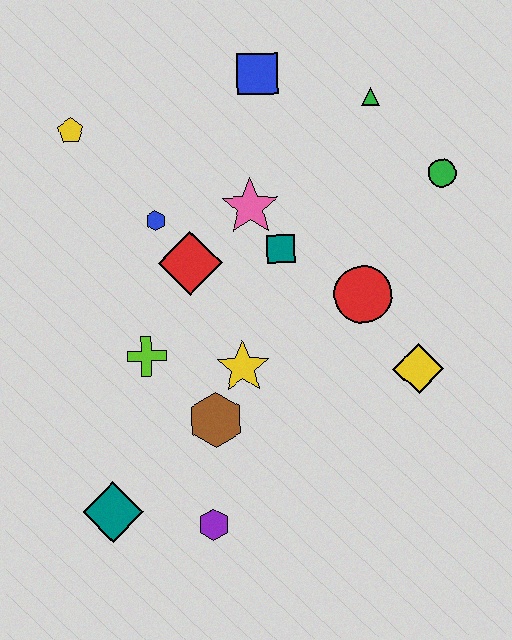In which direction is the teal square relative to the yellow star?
The teal square is above the yellow star.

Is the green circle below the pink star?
No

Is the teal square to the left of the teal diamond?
No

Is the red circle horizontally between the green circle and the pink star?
Yes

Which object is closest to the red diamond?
The blue hexagon is closest to the red diamond.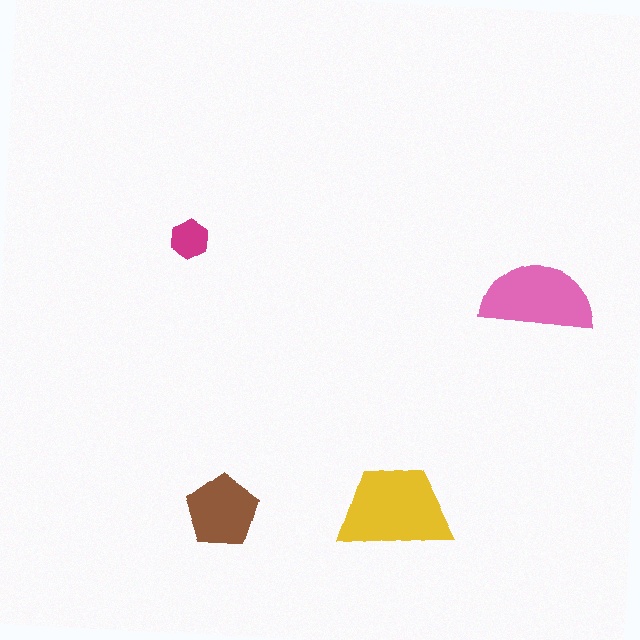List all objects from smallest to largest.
The magenta hexagon, the brown pentagon, the pink semicircle, the yellow trapezoid.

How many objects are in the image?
There are 4 objects in the image.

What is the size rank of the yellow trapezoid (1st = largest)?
1st.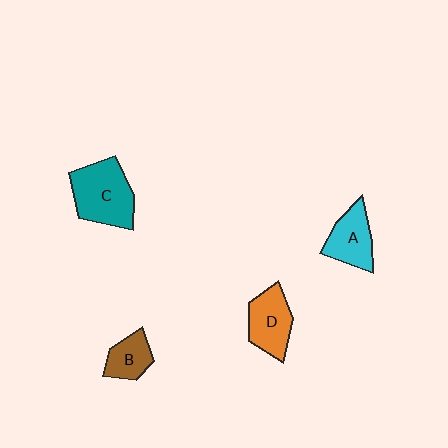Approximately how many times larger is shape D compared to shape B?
Approximately 1.4 times.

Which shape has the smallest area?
Shape B (brown).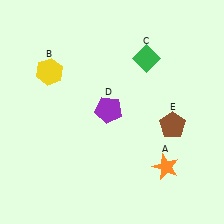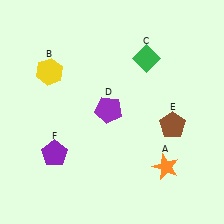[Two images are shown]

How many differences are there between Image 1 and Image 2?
There is 1 difference between the two images.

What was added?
A purple pentagon (F) was added in Image 2.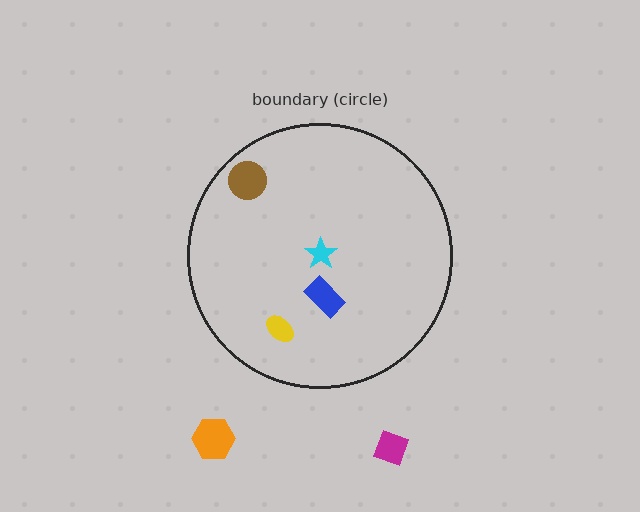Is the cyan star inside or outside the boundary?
Inside.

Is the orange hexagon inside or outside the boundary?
Outside.